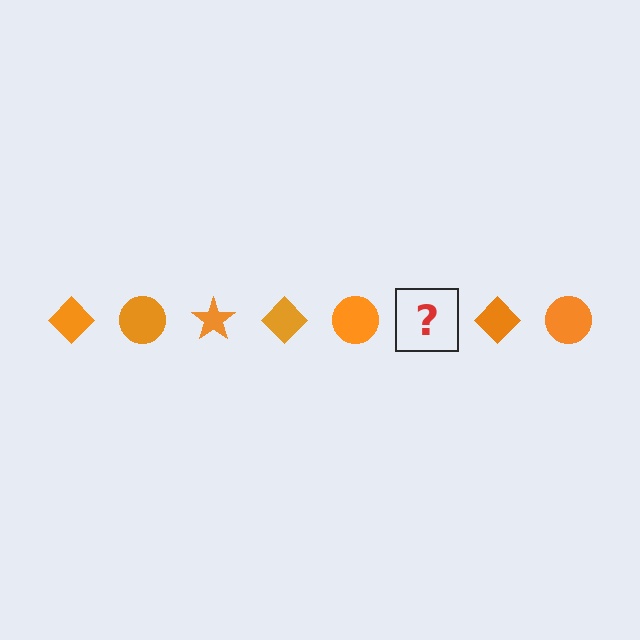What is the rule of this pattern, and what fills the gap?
The rule is that the pattern cycles through diamond, circle, star shapes in orange. The gap should be filled with an orange star.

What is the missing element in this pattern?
The missing element is an orange star.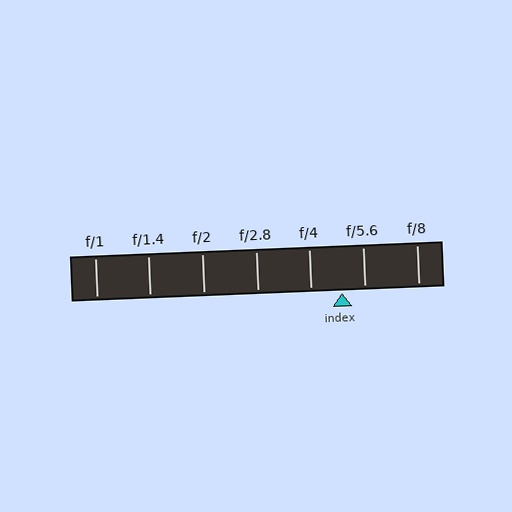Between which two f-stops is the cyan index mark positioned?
The index mark is between f/4 and f/5.6.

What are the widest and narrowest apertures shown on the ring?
The widest aperture shown is f/1 and the narrowest is f/8.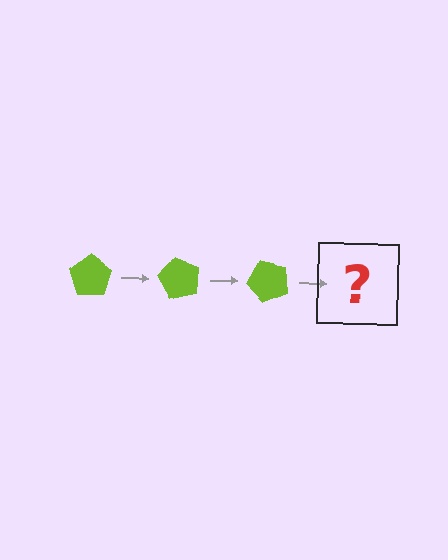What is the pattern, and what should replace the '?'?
The pattern is that the pentagon rotates 60 degrees each step. The '?' should be a lime pentagon rotated 180 degrees.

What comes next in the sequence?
The next element should be a lime pentagon rotated 180 degrees.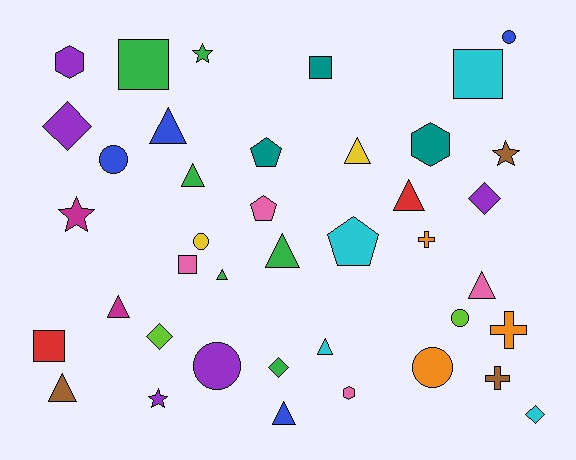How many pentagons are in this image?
There are 3 pentagons.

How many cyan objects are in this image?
There are 4 cyan objects.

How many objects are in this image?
There are 40 objects.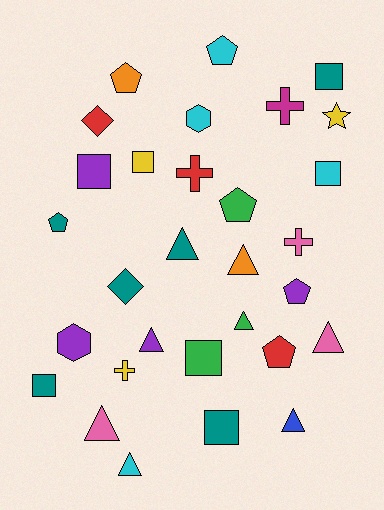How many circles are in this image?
There are no circles.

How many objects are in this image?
There are 30 objects.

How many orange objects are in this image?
There are 2 orange objects.